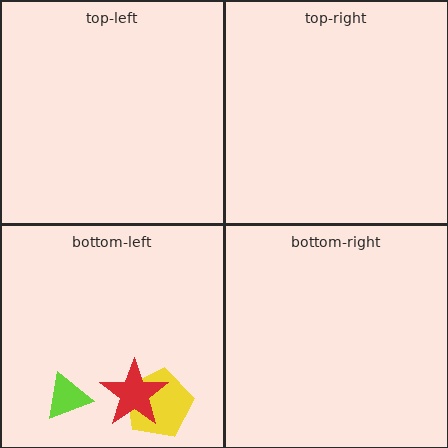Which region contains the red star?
The bottom-left region.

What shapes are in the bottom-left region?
The yellow pentagon, the lime triangle, the red star.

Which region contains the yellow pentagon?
The bottom-left region.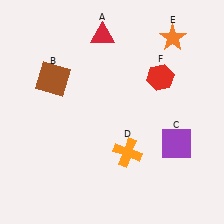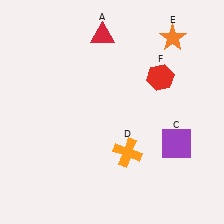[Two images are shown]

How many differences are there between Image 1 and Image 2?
There is 1 difference between the two images.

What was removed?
The brown square (B) was removed in Image 2.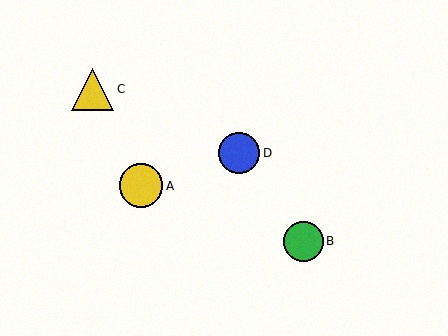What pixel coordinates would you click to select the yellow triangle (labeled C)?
Click at (92, 89) to select the yellow triangle C.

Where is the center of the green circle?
The center of the green circle is at (303, 241).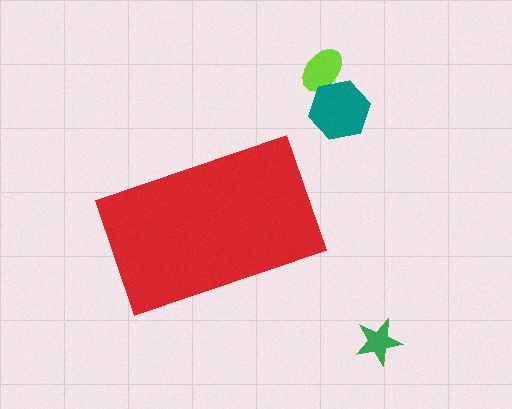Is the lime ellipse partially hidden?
No, the lime ellipse is fully visible.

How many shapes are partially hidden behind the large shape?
0 shapes are partially hidden.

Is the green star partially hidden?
No, the green star is fully visible.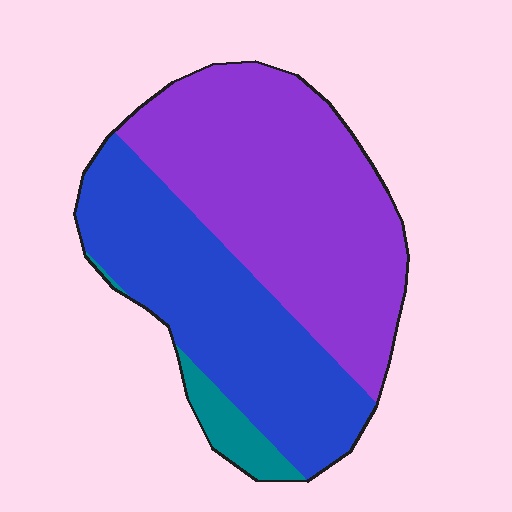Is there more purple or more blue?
Purple.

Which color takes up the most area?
Purple, at roughly 55%.